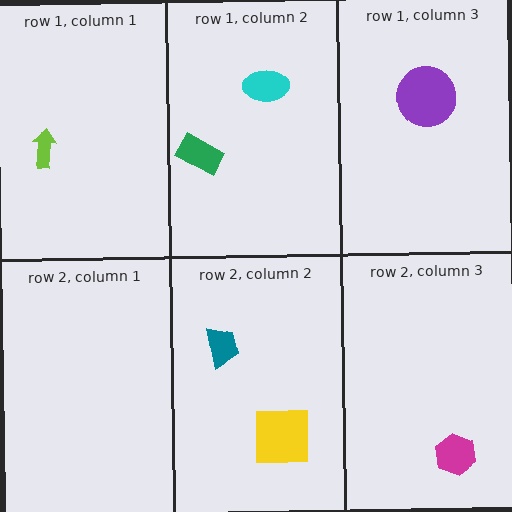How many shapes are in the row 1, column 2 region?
2.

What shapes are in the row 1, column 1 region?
The lime arrow.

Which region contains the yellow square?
The row 2, column 2 region.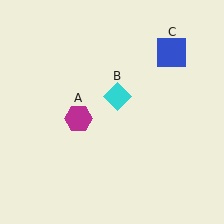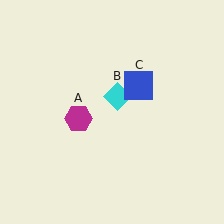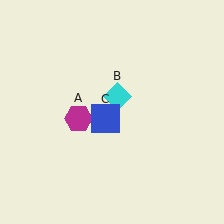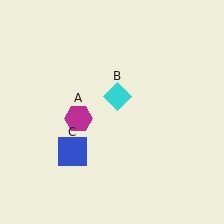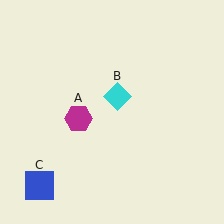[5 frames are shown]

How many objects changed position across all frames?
1 object changed position: blue square (object C).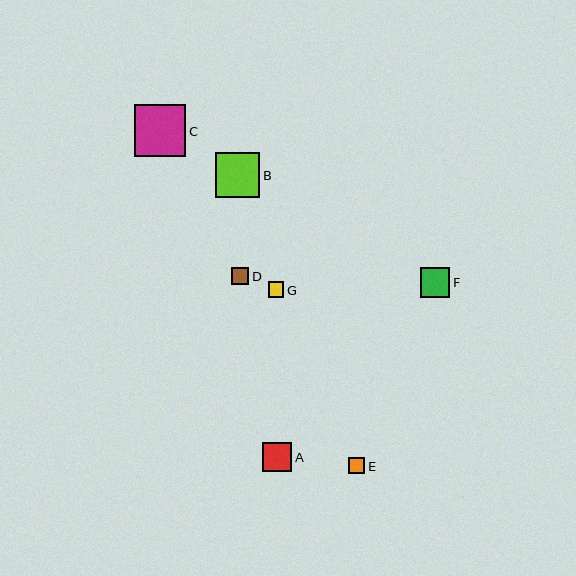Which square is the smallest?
Square G is the smallest with a size of approximately 16 pixels.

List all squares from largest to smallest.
From largest to smallest: C, B, F, A, D, E, G.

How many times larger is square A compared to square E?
Square A is approximately 1.8 times the size of square E.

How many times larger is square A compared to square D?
Square A is approximately 1.7 times the size of square D.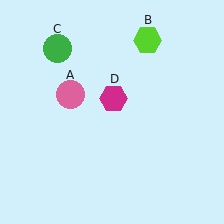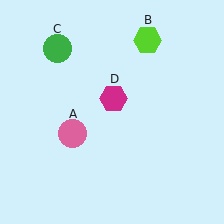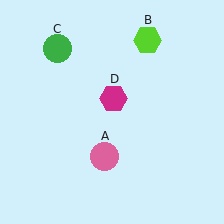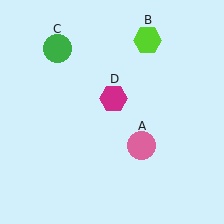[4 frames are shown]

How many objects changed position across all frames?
1 object changed position: pink circle (object A).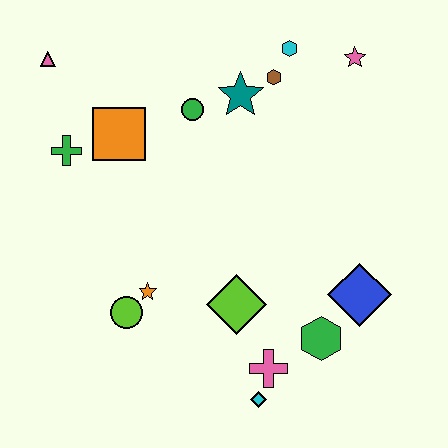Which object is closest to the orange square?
The green cross is closest to the orange square.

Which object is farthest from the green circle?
The cyan diamond is farthest from the green circle.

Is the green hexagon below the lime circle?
Yes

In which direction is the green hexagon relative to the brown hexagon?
The green hexagon is below the brown hexagon.